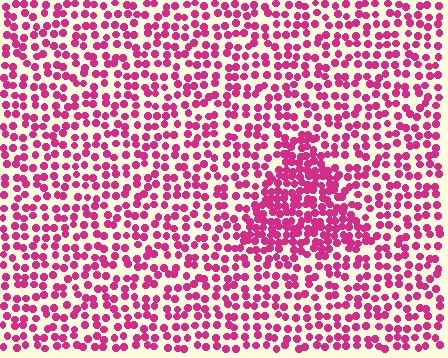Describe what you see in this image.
The image contains small magenta elements arranged at two different densities. A triangle-shaped region is visible where the elements are more densely packed than the surrounding area.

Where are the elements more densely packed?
The elements are more densely packed inside the triangle boundary.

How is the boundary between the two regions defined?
The boundary is defined by a change in element density (approximately 1.9x ratio). All elements are the same color, size, and shape.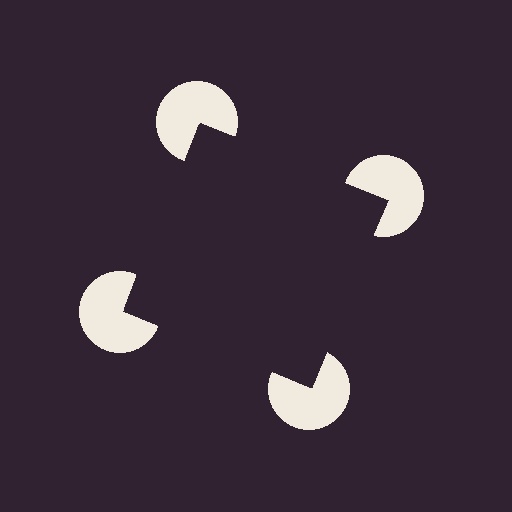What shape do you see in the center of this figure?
An illusory square — its edges are inferred from the aligned wedge cuts in the pac-man discs, not physically drawn.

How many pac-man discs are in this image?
There are 4 — one at each vertex of the illusory square.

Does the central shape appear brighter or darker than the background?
It typically appears slightly darker than the background, even though no actual brightness change is drawn.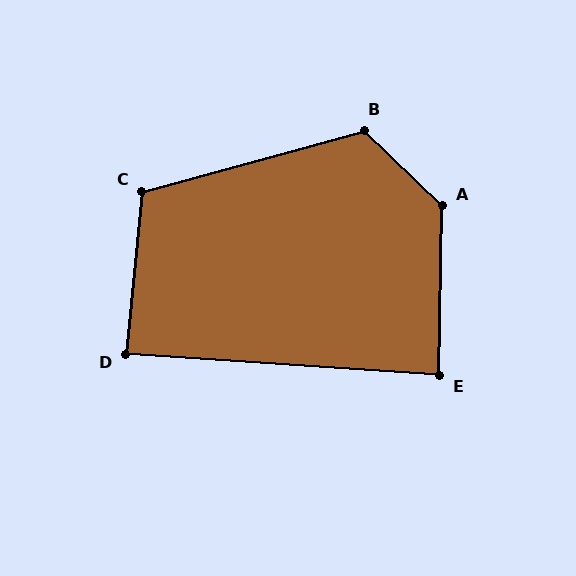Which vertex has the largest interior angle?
A, at approximately 133 degrees.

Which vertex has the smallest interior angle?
E, at approximately 87 degrees.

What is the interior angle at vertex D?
Approximately 88 degrees (approximately right).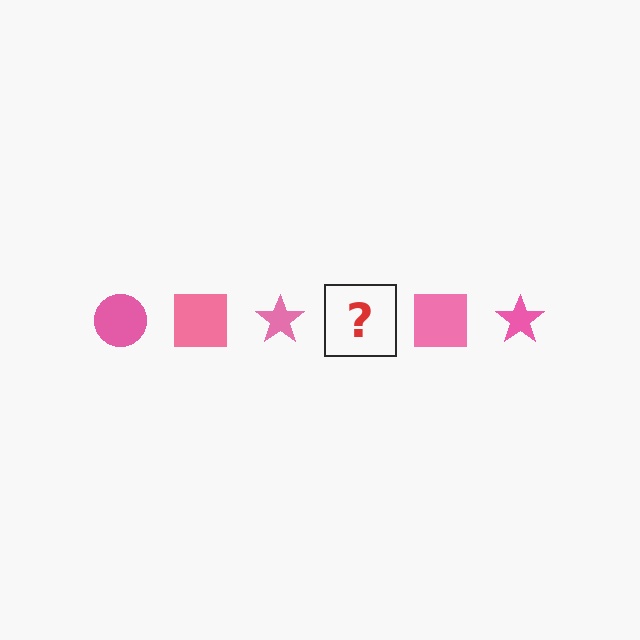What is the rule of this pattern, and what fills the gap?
The rule is that the pattern cycles through circle, square, star shapes in pink. The gap should be filled with a pink circle.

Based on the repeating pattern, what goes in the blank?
The blank should be a pink circle.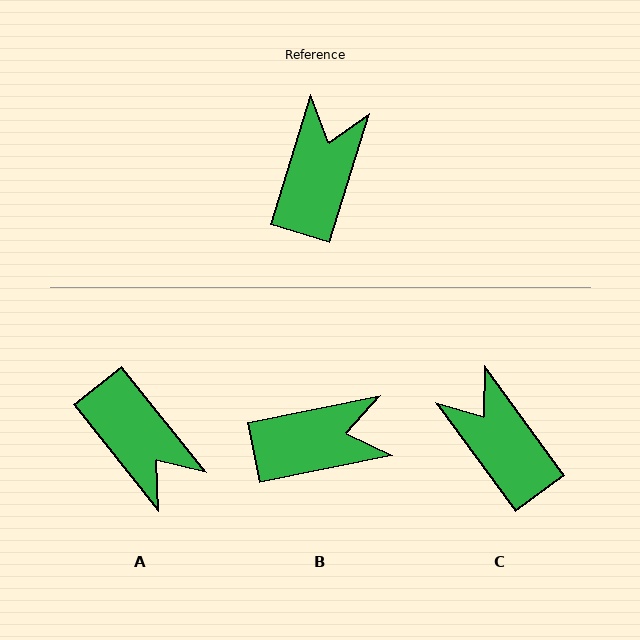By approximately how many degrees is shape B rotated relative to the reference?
Approximately 61 degrees clockwise.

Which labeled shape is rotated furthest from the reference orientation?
A, about 124 degrees away.